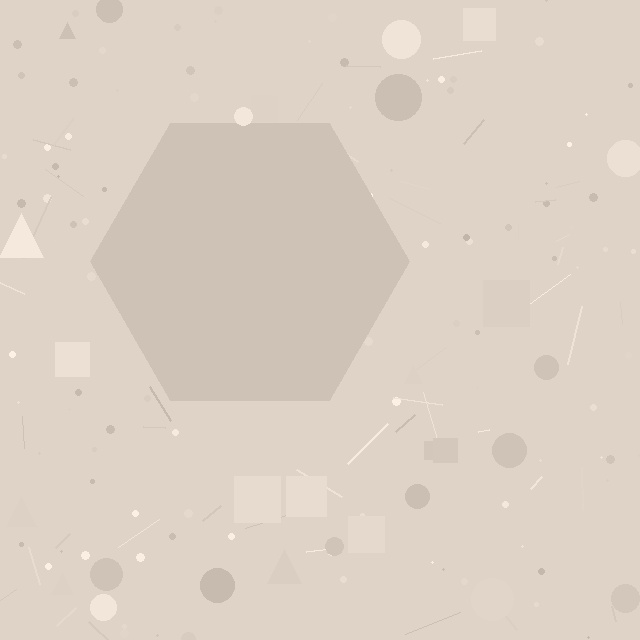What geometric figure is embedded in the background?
A hexagon is embedded in the background.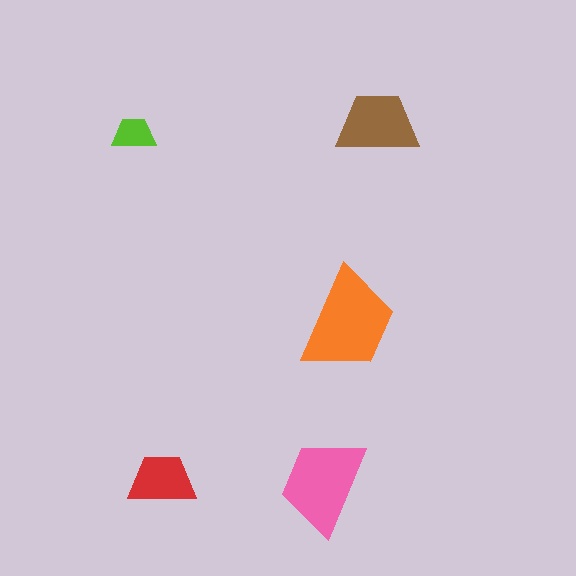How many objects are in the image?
There are 5 objects in the image.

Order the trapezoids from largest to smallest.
the orange one, the pink one, the brown one, the red one, the lime one.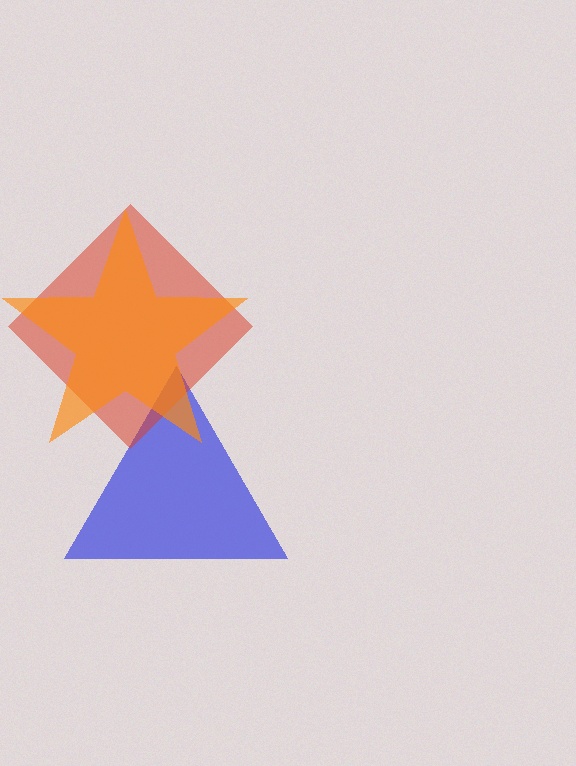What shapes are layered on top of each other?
The layered shapes are: a blue triangle, a red diamond, an orange star.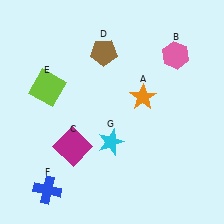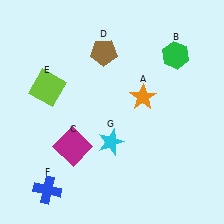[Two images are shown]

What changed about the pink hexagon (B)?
In Image 1, B is pink. In Image 2, it changed to green.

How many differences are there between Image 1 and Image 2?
There is 1 difference between the two images.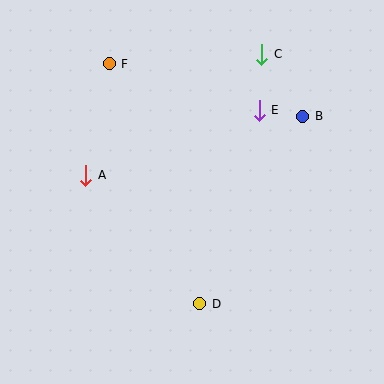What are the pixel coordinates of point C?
Point C is at (262, 54).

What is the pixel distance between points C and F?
The distance between C and F is 153 pixels.